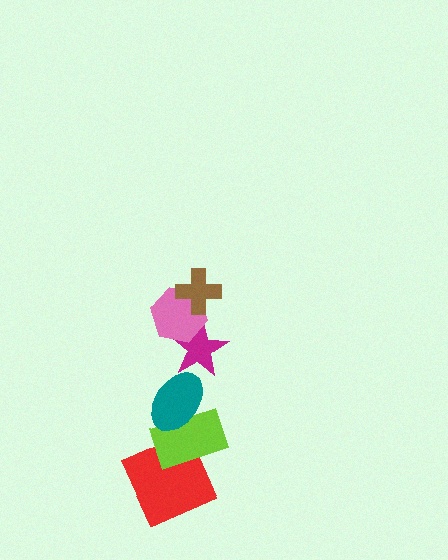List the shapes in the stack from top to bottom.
From top to bottom: the brown cross, the pink hexagon, the magenta star, the teal ellipse, the lime rectangle, the red square.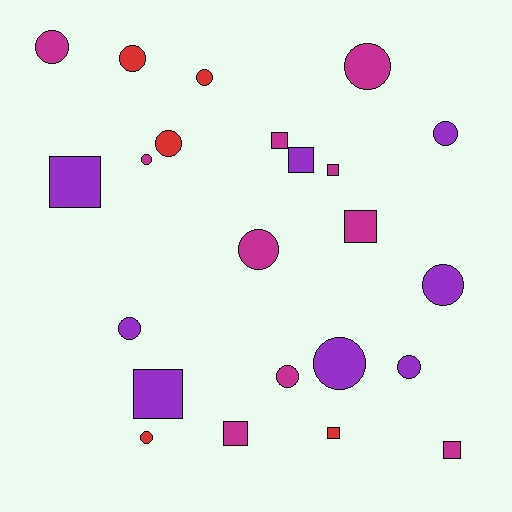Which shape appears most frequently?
Circle, with 14 objects.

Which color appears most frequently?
Magenta, with 10 objects.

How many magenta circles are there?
There are 5 magenta circles.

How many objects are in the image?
There are 23 objects.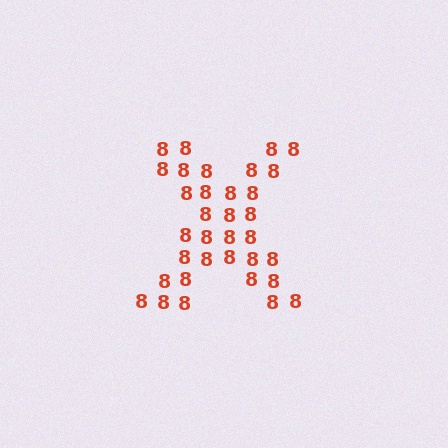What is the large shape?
The large shape is the letter X.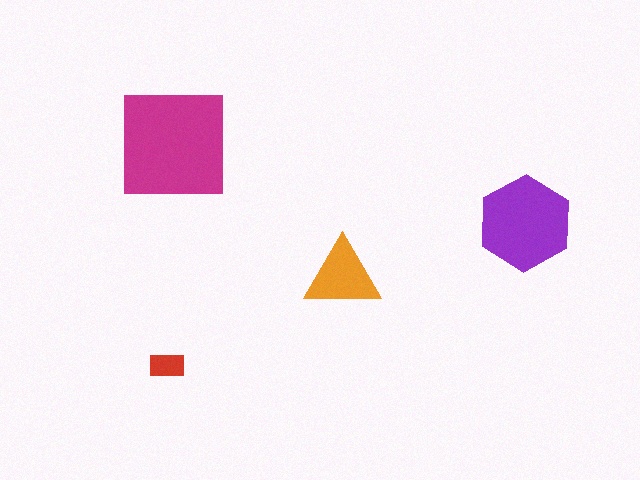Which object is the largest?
The magenta square.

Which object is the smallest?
The red rectangle.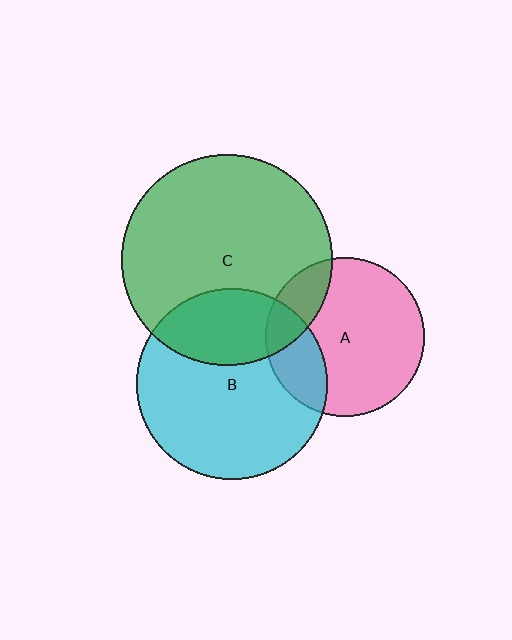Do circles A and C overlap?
Yes.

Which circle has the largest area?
Circle C (green).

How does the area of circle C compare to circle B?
Approximately 1.2 times.